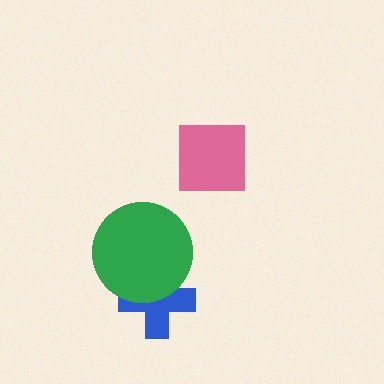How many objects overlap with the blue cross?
1 object overlaps with the blue cross.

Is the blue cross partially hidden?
Yes, it is partially covered by another shape.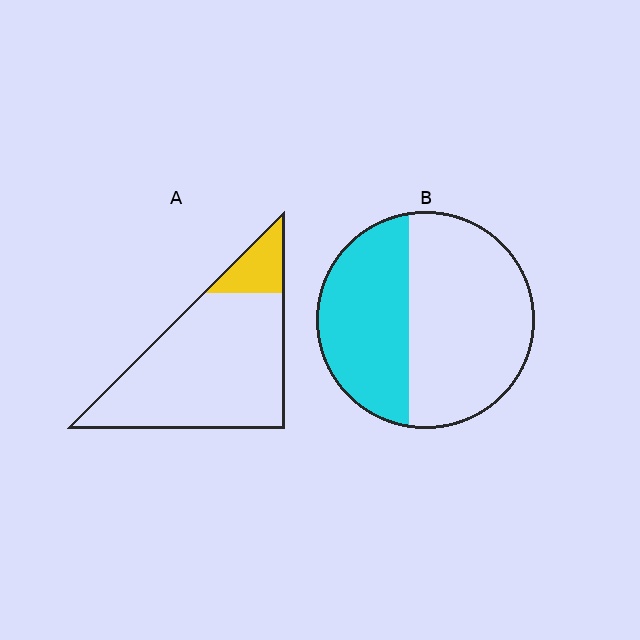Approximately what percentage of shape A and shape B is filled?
A is approximately 15% and B is approximately 40%.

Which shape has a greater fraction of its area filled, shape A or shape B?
Shape B.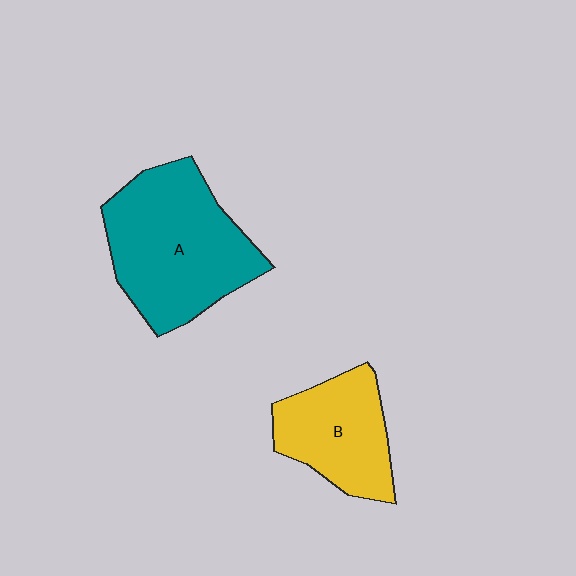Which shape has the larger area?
Shape A (teal).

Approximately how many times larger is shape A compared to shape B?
Approximately 1.6 times.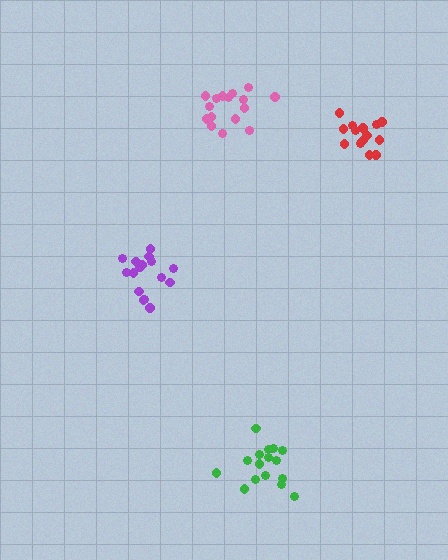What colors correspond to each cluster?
The clusters are colored: green, purple, red, pink.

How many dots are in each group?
Group 1: 16 dots, Group 2: 16 dots, Group 3: 15 dots, Group 4: 16 dots (63 total).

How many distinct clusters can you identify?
There are 4 distinct clusters.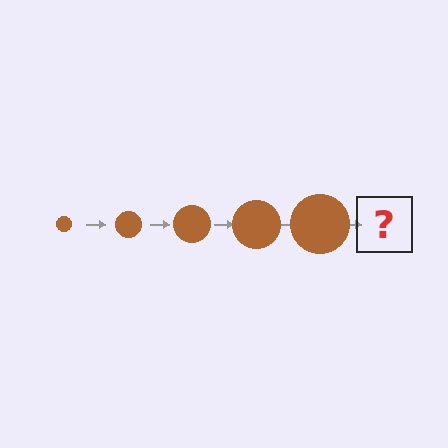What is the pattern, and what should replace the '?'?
The pattern is that the circle gets progressively larger each step. The '?' should be a brown circle, larger than the previous one.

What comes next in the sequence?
The next element should be a brown circle, larger than the previous one.